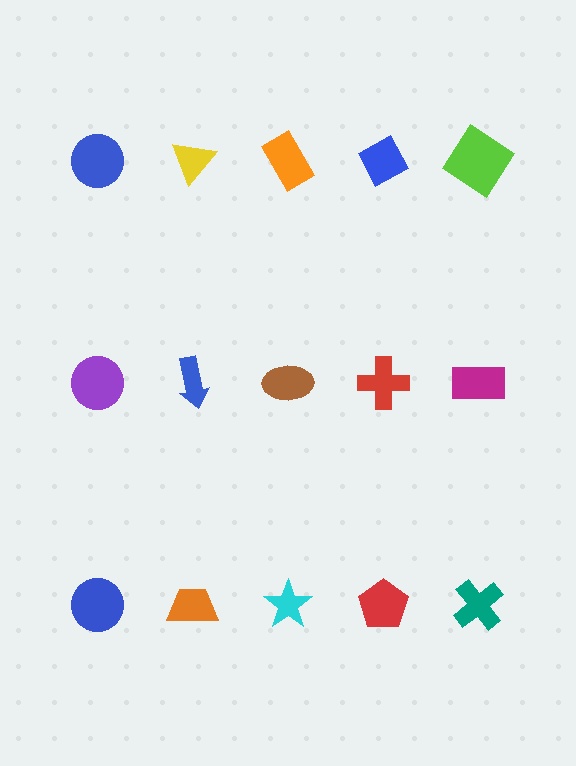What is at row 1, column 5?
A lime diamond.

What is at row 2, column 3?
A brown ellipse.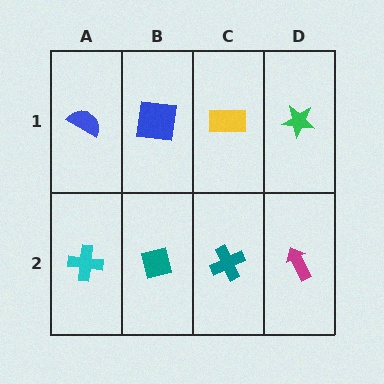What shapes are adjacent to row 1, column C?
A teal cross (row 2, column C), a blue square (row 1, column B), a green star (row 1, column D).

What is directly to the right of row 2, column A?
A teal square.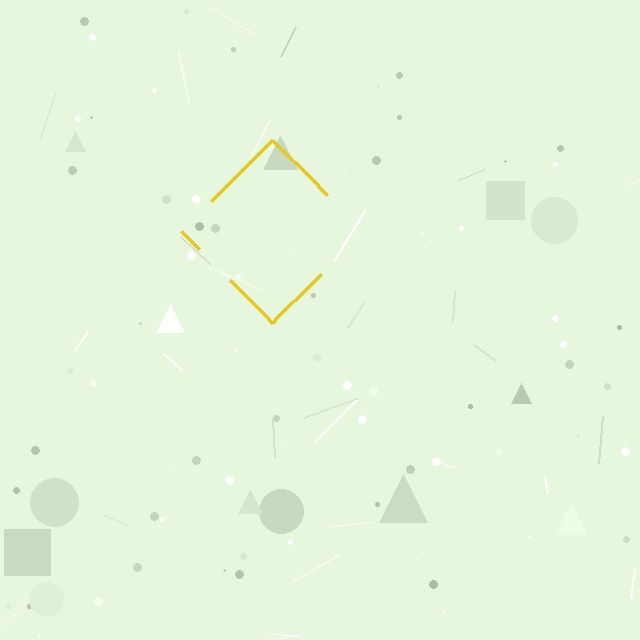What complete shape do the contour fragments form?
The contour fragments form a diamond.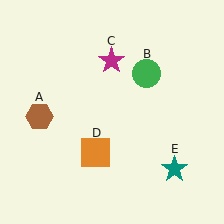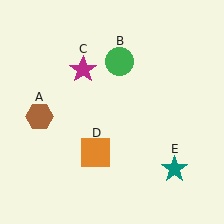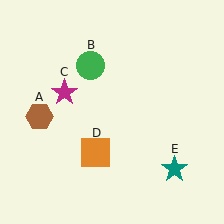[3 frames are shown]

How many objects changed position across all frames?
2 objects changed position: green circle (object B), magenta star (object C).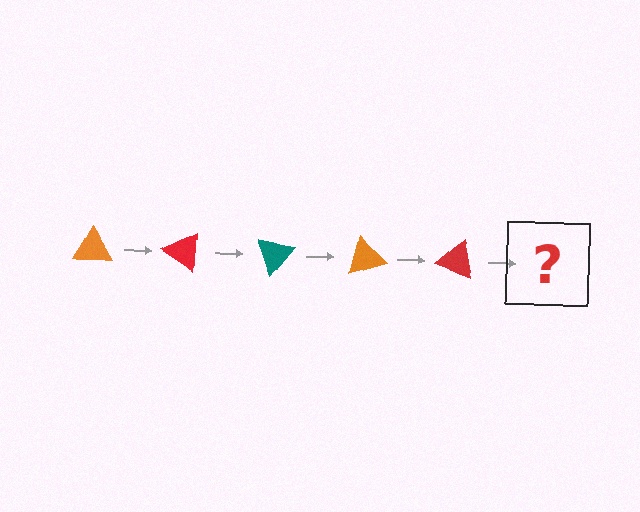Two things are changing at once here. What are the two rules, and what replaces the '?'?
The two rules are that it rotates 35 degrees each step and the color cycles through orange, red, and teal. The '?' should be a teal triangle, rotated 175 degrees from the start.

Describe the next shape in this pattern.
It should be a teal triangle, rotated 175 degrees from the start.